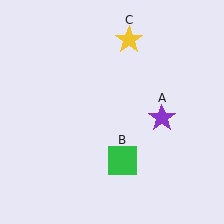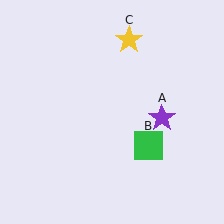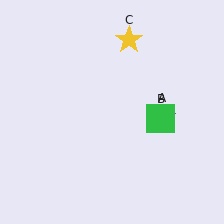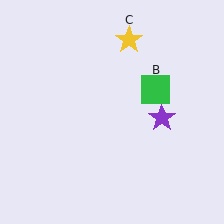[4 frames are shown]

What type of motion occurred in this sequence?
The green square (object B) rotated counterclockwise around the center of the scene.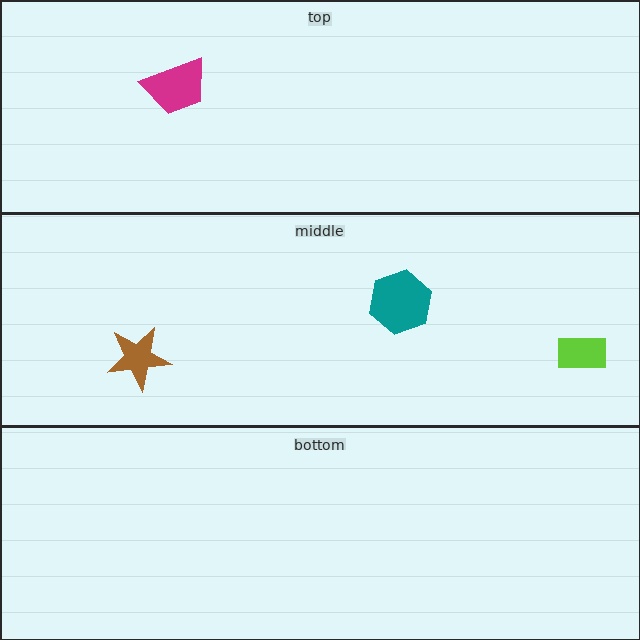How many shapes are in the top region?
1.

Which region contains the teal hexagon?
The middle region.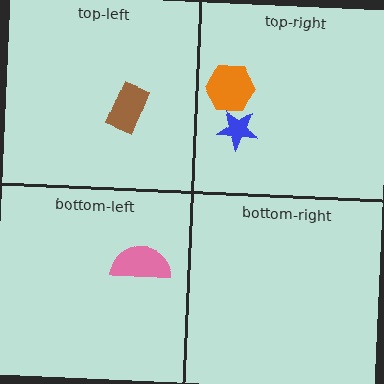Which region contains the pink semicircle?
The bottom-left region.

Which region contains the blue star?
The top-right region.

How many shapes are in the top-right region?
2.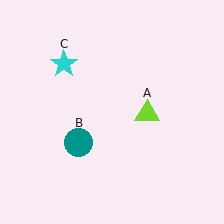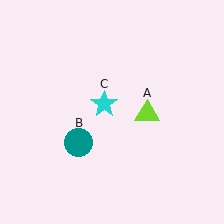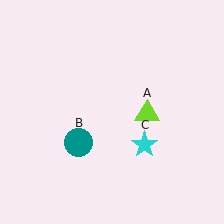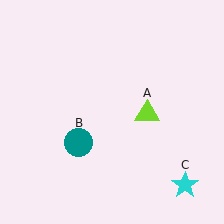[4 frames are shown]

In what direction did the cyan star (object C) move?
The cyan star (object C) moved down and to the right.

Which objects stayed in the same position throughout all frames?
Lime triangle (object A) and teal circle (object B) remained stationary.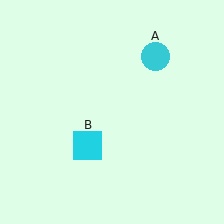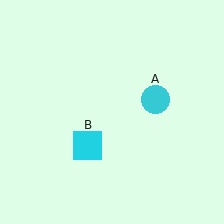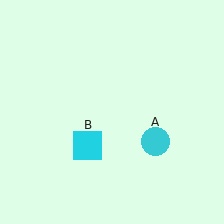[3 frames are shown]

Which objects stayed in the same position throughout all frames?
Cyan square (object B) remained stationary.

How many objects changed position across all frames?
1 object changed position: cyan circle (object A).